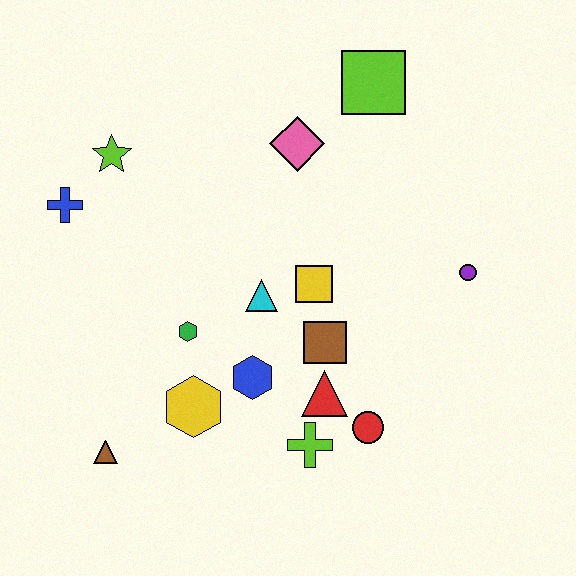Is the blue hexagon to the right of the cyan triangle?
No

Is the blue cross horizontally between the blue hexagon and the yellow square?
No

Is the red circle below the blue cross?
Yes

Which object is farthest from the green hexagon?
The lime square is farthest from the green hexagon.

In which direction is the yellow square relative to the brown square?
The yellow square is above the brown square.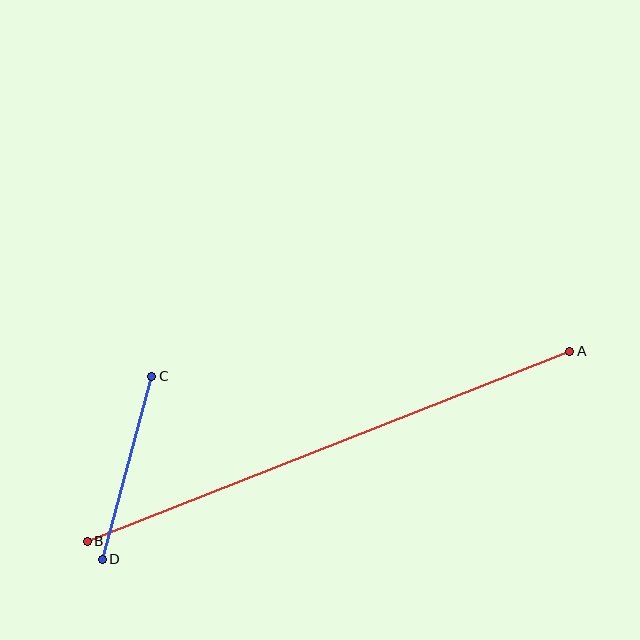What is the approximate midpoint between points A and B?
The midpoint is at approximately (328, 446) pixels.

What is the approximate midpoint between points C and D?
The midpoint is at approximately (127, 468) pixels.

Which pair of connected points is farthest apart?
Points A and B are farthest apart.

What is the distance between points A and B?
The distance is approximately 518 pixels.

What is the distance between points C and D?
The distance is approximately 189 pixels.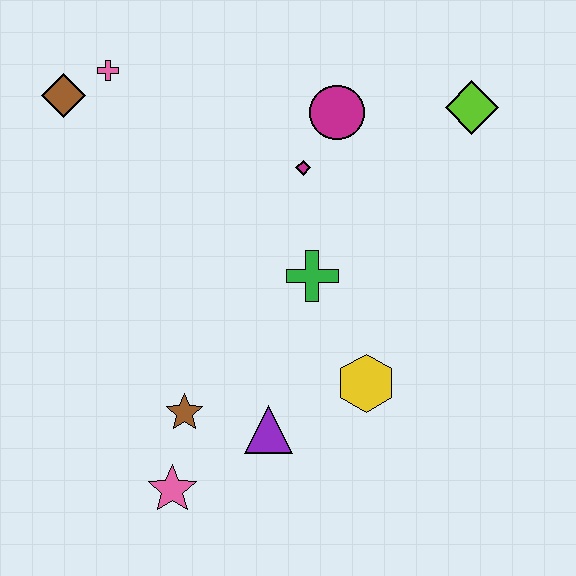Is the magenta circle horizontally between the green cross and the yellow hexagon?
Yes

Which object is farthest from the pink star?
The lime diamond is farthest from the pink star.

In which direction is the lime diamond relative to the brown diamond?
The lime diamond is to the right of the brown diamond.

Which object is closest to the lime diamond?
The magenta circle is closest to the lime diamond.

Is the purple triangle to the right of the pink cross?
Yes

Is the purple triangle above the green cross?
No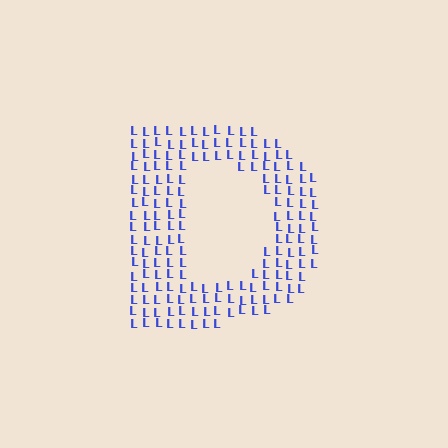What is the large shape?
The large shape is the letter D.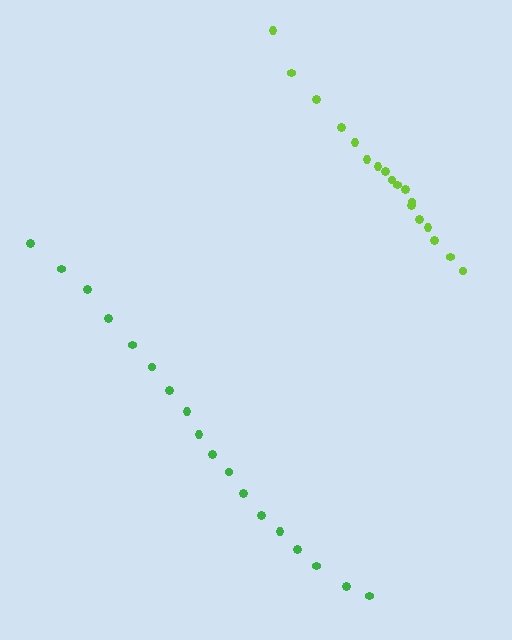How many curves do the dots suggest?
There are 2 distinct paths.